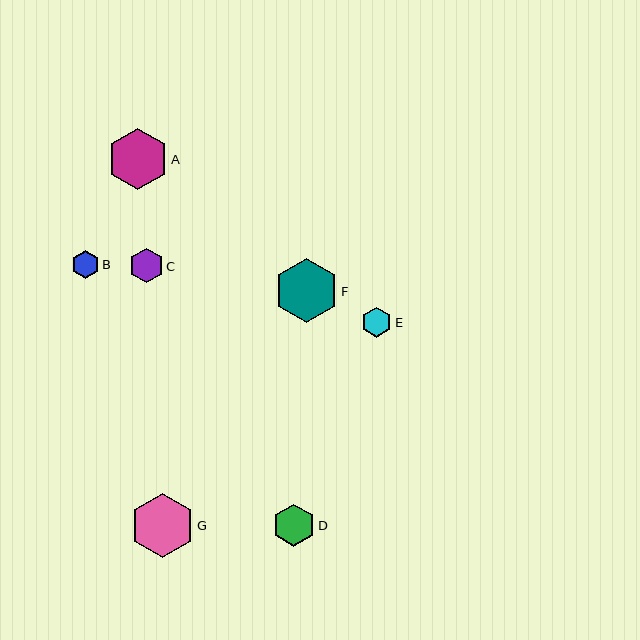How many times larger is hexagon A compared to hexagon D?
Hexagon A is approximately 1.4 times the size of hexagon D.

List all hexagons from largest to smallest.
From largest to smallest: G, F, A, D, C, E, B.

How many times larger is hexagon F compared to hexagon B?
Hexagon F is approximately 2.3 times the size of hexagon B.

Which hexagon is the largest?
Hexagon G is the largest with a size of approximately 65 pixels.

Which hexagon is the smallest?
Hexagon B is the smallest with a size of approximately 28 pixels.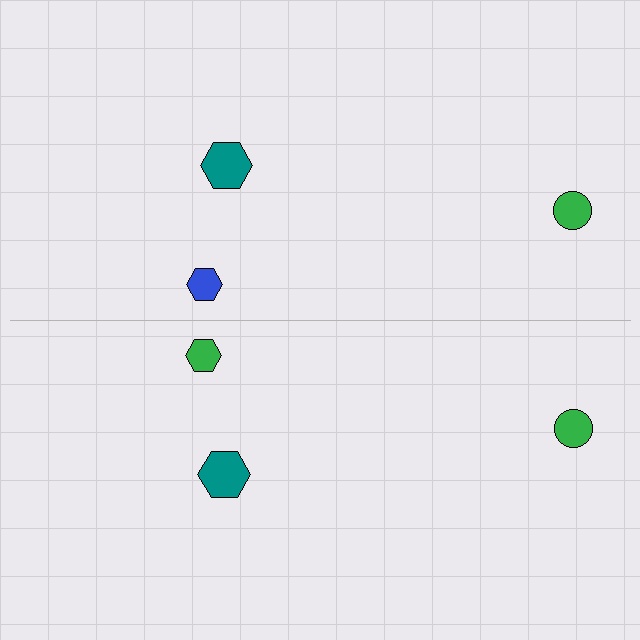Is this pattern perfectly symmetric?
No, the pattern is not perfectly symmetric. The green hexagon on the bottom side breaks the symmetry — its mirror counterpart is blue.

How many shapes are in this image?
There are 6 shapes in this image.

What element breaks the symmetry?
The green hexagon on the bottom side breaks the symmetry — its mirror counterpart is blue.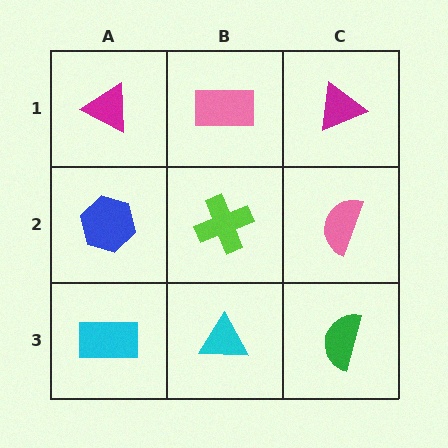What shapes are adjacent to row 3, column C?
A pink semicircle (row 2, column C), a cyan triangle (row 3, column B).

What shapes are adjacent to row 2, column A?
A magenta triangle (row 1, column A), a cyan rectangle (row 3, column A), a lime cross (row 2, column B).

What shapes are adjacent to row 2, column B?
A pink rectangle (row 1, column B), a cyan triangle (row 3, column B), a blue hexagon (row 2, column A), a pink semicircle (row 2, column C).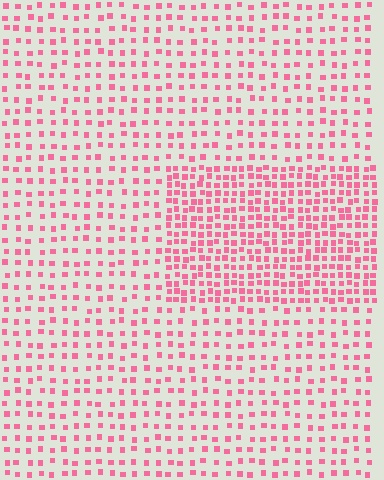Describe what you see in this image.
The image contains small pink elements arranged at two different densities. A rectangle-shaped region is visible where the elements are more densely packed than the surrounding area.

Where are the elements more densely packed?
The elements are more densely packed inside the rectangle boundary.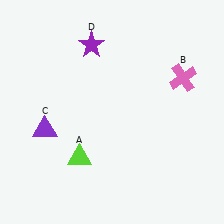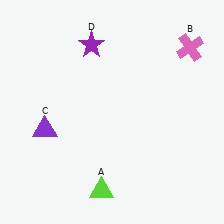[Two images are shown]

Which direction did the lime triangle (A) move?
The lime triangle (A) moved down.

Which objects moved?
The objects that moved are: the lime triangle (A), the pink cross (B).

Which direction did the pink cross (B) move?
The pink cross (B) moved up.